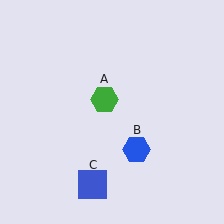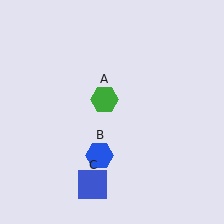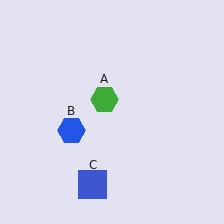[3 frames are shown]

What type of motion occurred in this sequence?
The blue hexagon (object B) rotated clockwise around the center of the scene.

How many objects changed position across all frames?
1 object changed position: blue hexagon (object B).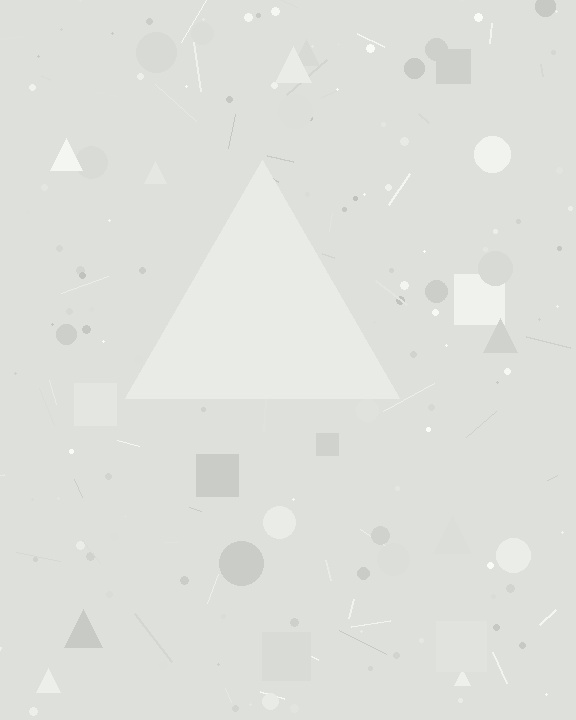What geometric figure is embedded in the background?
A triangle is embedded in the background.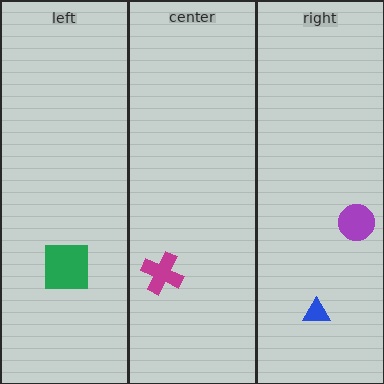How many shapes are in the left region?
1.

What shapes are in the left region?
The green square.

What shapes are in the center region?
The magenta cross.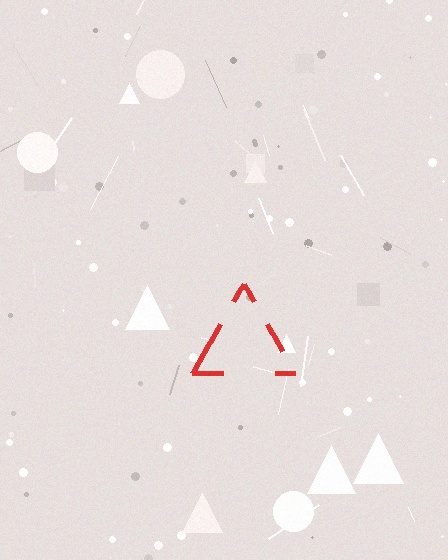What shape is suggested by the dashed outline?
The dashed outline suggests a triangle.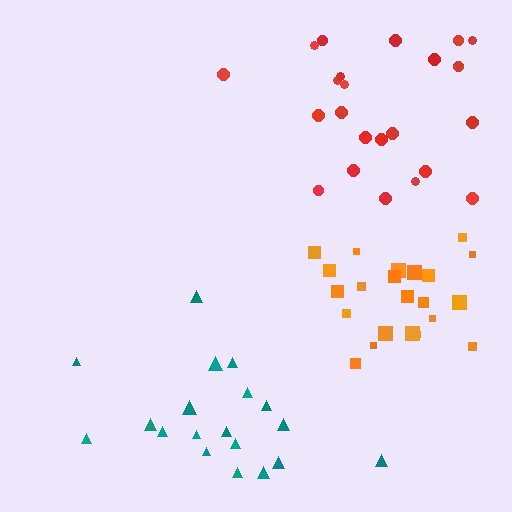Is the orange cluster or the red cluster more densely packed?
Orange.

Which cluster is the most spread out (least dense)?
Red.